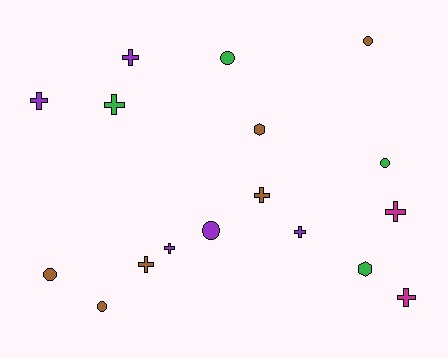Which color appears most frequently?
Brown, with 6 objects.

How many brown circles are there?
There are 3 brown circles.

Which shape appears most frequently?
Cross, with 9 objects.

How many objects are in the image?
There are 17 objects.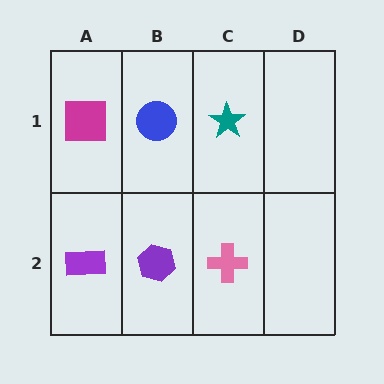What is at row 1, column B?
A blue circle.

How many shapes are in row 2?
3 shapes.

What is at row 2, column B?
A purple hexagon.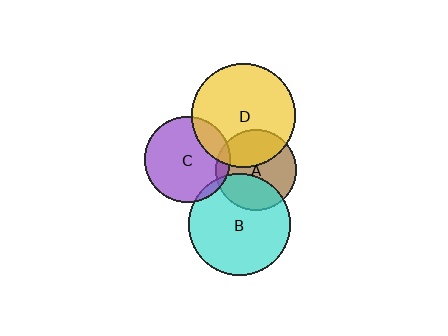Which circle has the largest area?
Circle D (yellow).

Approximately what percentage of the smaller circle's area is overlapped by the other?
Approximately 35%.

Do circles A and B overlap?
Yes.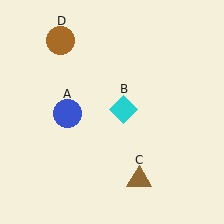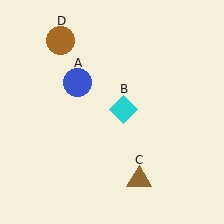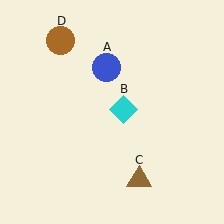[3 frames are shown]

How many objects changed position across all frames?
1 object changed position: blue circle (object A).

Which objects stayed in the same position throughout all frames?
Cyan diamond (object B) and brown triangle (object C) and brown circle (object D) remained stationary.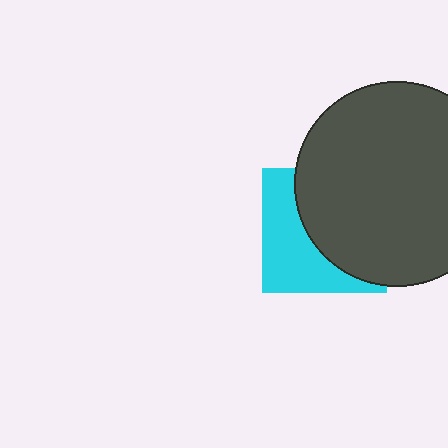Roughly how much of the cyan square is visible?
A small part of it is visible (roughly 44%).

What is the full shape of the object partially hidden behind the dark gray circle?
The partially hidden object is a cyan square.